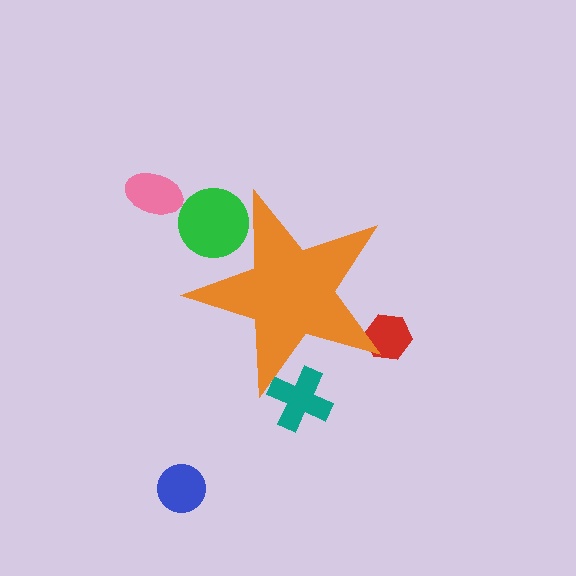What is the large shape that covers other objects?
An orange star.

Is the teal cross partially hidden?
Yes, the teal cross is partially hidden behind the orange star.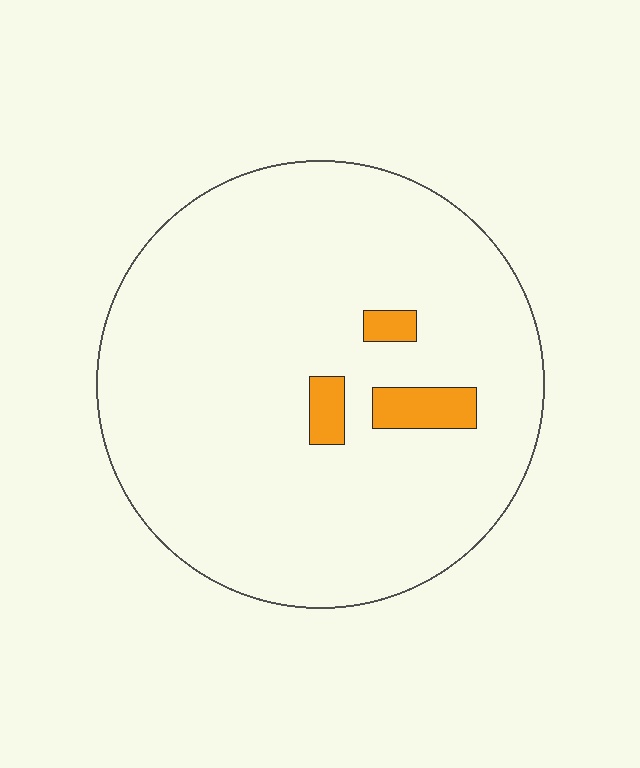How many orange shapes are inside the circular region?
3.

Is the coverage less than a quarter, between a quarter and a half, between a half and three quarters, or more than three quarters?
Less than a quarter.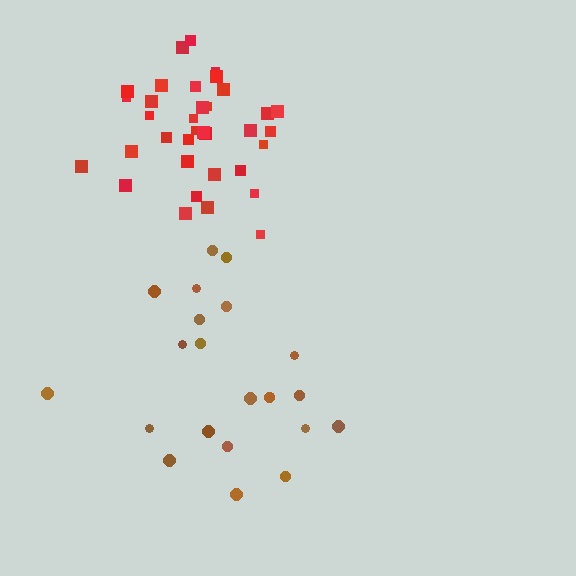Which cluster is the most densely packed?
Red.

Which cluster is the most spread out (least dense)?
Brown.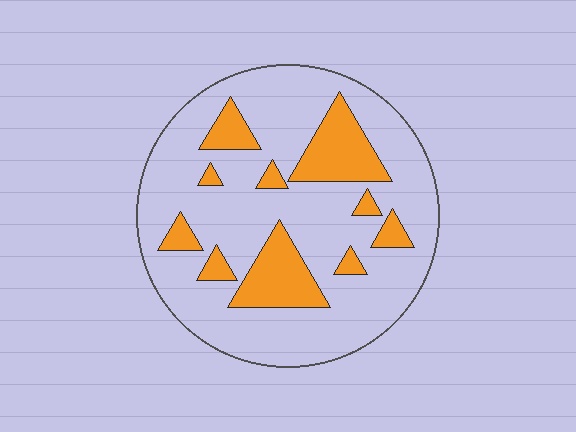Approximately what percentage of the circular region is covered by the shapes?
Approximately 20%.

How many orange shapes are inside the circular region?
10.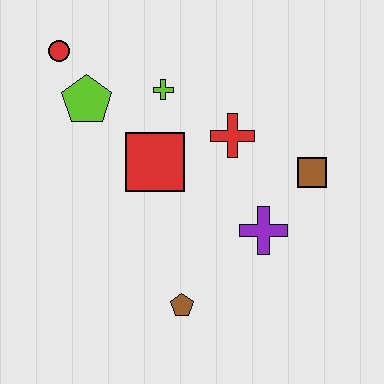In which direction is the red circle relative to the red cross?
The red circle is to the left of the red cross.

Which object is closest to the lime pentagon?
The red circle is closest to the lime pentagon.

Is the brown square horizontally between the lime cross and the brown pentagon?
No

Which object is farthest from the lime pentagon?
The brown square is farthest from the lime pentagon.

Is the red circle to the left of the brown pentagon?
Yes